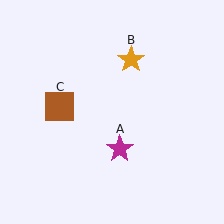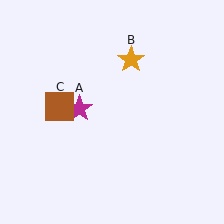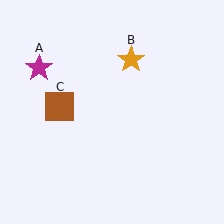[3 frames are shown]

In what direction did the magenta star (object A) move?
The magenta star (object A) moved up and to the left.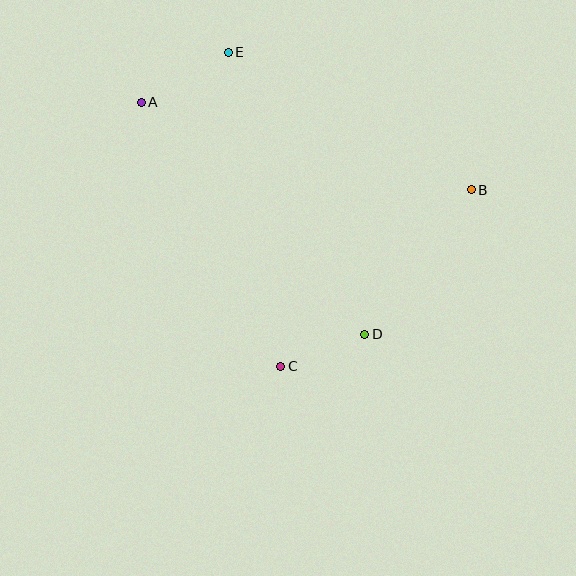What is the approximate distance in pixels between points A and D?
The distance between A and D is approximately 322 pixels.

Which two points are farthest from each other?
Points A and B are farthest from each other.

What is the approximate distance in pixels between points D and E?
The distance between D and E is approximately 313 pixels.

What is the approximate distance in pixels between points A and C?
The distance between A and C is approximately 298 pixels.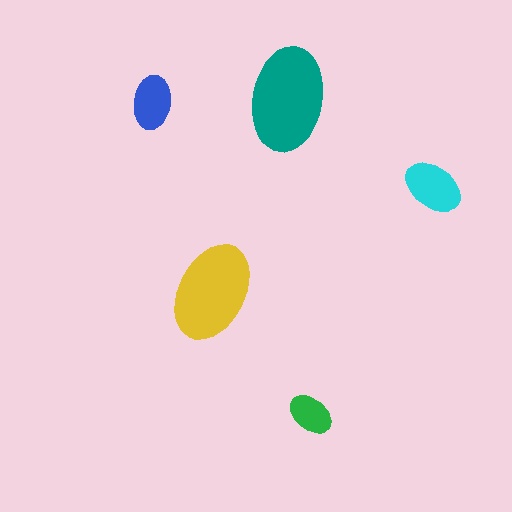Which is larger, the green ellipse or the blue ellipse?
The blue one.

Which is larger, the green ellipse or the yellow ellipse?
The yellow one.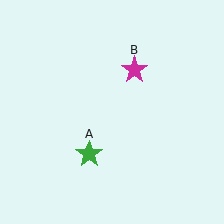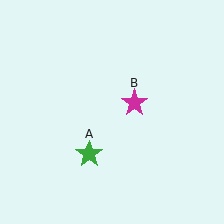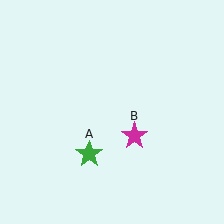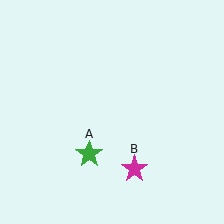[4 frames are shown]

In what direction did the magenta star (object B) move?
The magenta star (object B) moved down.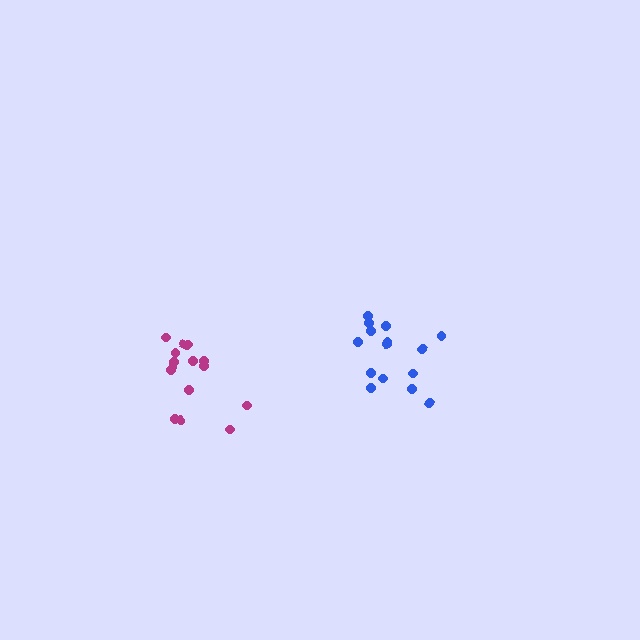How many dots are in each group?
Group 1: 15 dots, Group 2: 15 dots (30 total).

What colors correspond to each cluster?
The clusters are colored: blue, magenta.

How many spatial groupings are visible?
There are 2 spatial groupings.